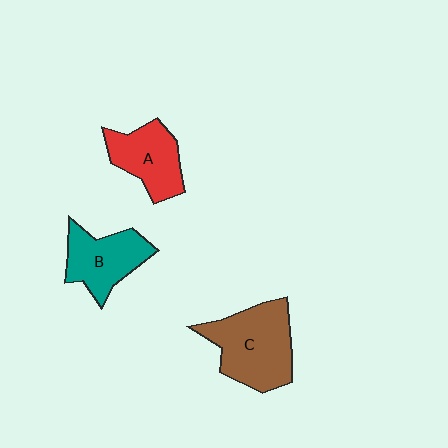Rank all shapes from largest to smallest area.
From largest to smallest: C (brown), B (teal), A (red).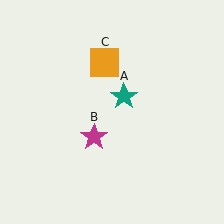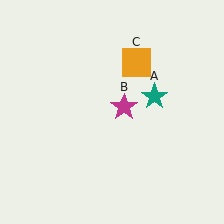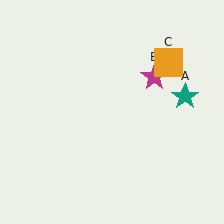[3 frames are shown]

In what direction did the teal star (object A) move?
The teal star (object A) moved right.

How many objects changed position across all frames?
3 objects changed position: teal star (object A), magenta star (object B), orange square (object C).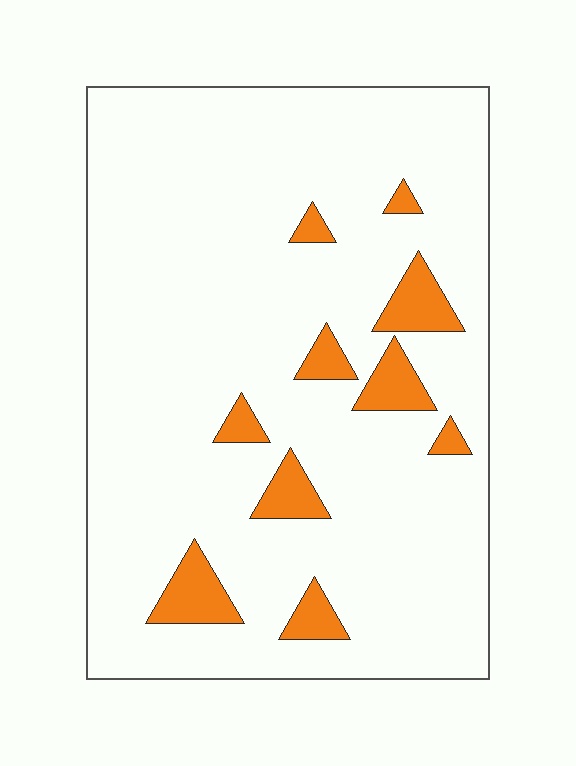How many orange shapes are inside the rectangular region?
10.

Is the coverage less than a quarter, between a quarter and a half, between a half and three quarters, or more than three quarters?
Less than a quarter.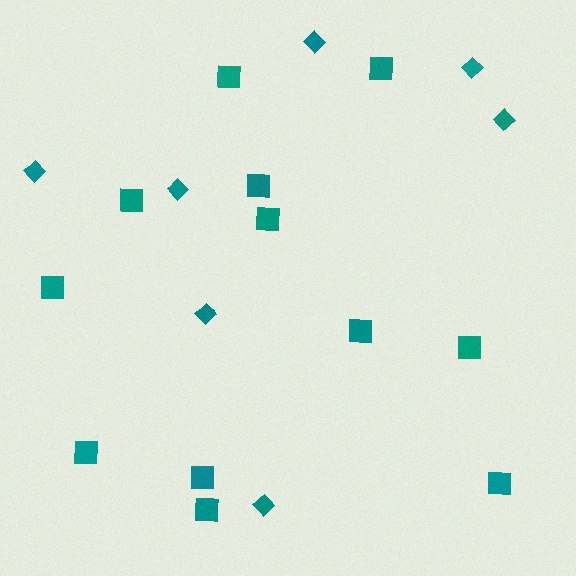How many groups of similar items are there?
There are 2 groups: one group of diamonds (7) and one group of squares (12).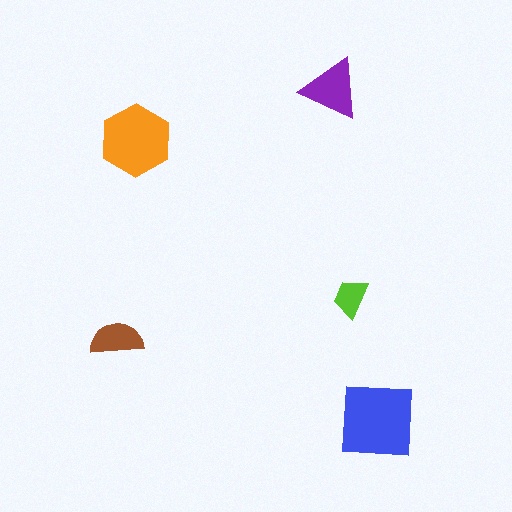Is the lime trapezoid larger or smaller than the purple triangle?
Smaller.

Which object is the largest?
The blue square.